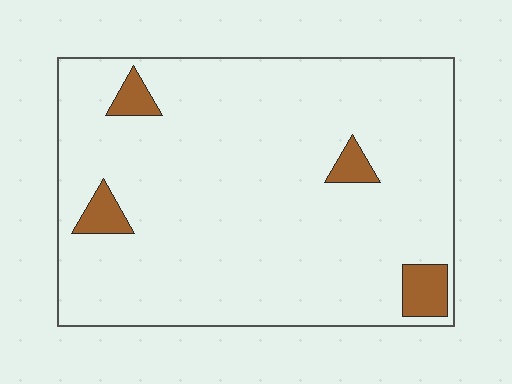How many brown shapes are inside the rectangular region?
4.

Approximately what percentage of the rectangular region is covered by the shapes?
Approximately 5%.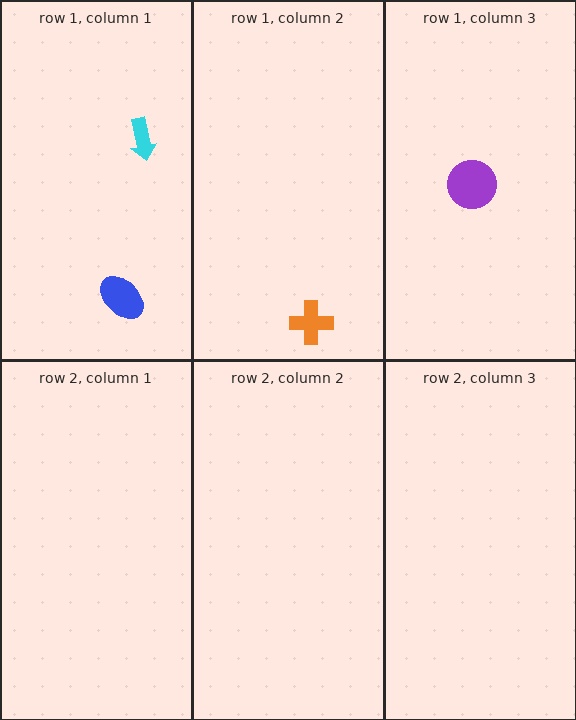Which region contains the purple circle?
The row 1, column 3 region.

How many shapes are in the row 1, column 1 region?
2.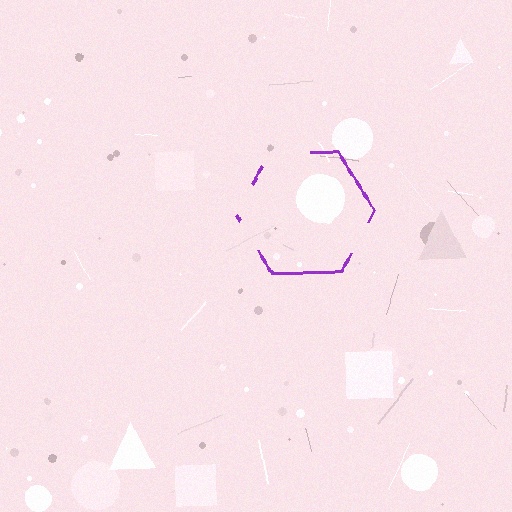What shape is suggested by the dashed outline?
The dashed outline suggests a hexagon.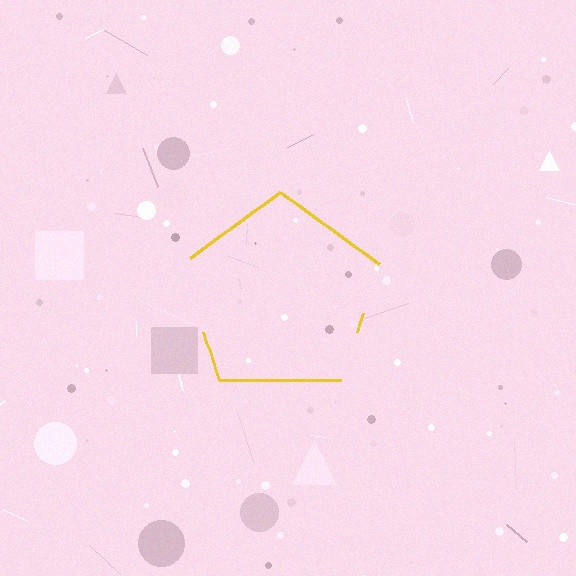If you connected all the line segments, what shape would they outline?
They would outline a pentagon.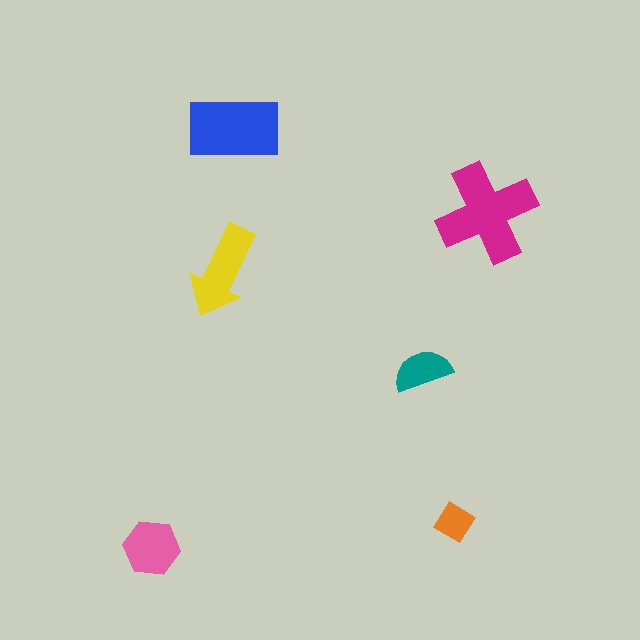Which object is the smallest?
The orange diamond.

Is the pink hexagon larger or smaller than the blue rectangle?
Smaller.